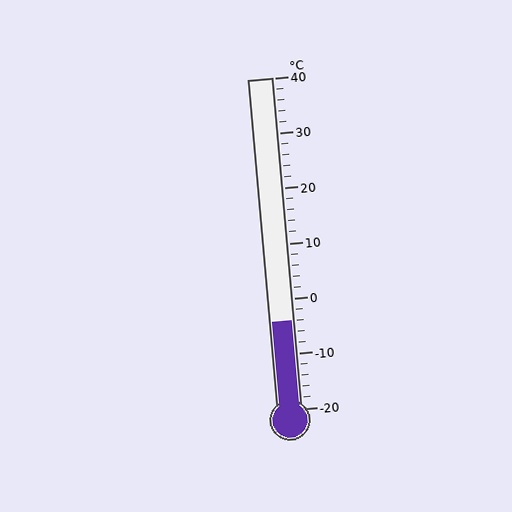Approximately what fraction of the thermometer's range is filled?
The thermometer is filled to approximately 25% of its range.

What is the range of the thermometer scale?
The thermometer scale ranges from -20°C to 40°C.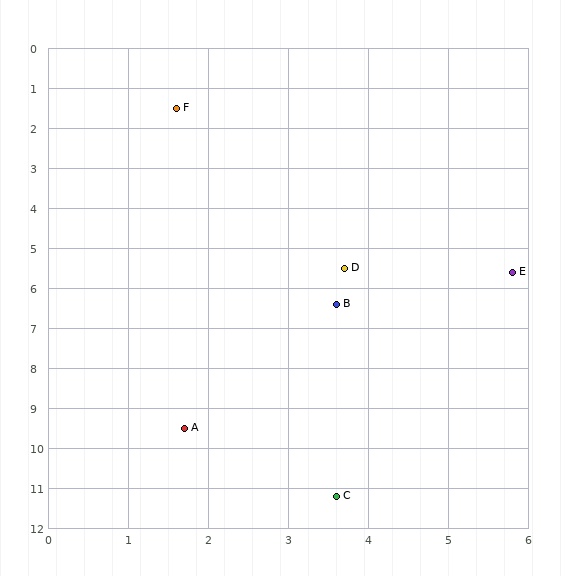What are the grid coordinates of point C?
Point C is at approximately (3.6, 11.2).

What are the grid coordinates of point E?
Point E is at approximately (5.8, 5.6).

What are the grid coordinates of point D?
Point D is at approximately (3.7, 5.5).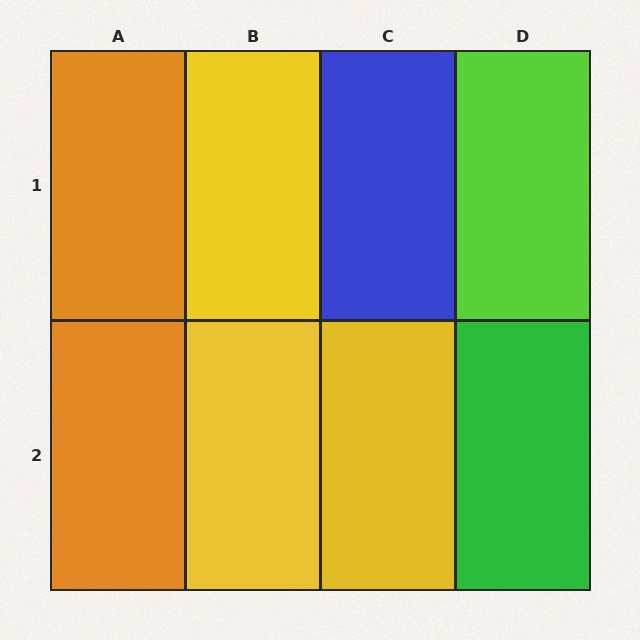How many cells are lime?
1 cell is lime.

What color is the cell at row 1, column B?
Yellow.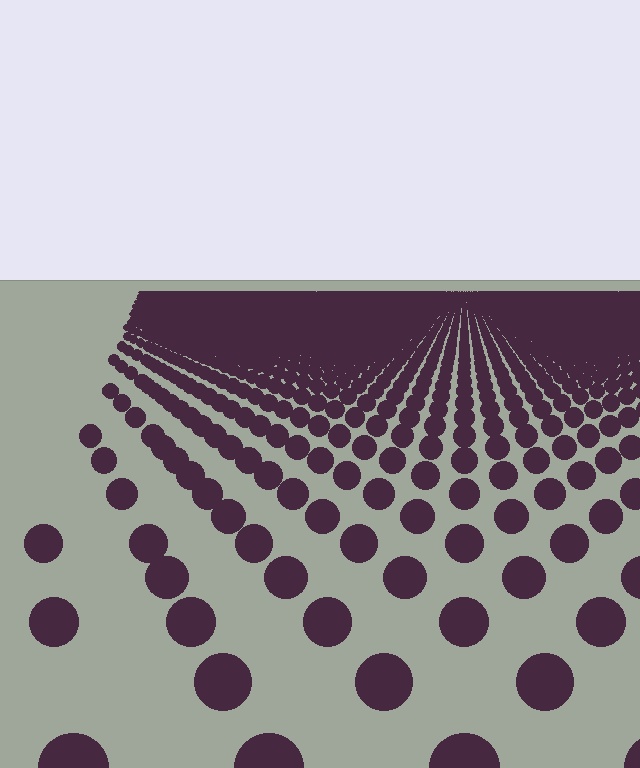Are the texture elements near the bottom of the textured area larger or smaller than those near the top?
Larger. Near the bottom, elements are closer to the viewer and appear at a bigger on-screen size.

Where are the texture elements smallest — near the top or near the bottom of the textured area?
Near the top.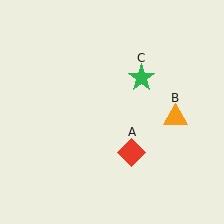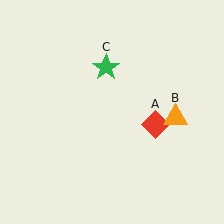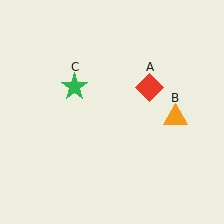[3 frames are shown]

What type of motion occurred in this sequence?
The red diamond (object A), green star (object C) rotated counterclockwise around the center of the scene.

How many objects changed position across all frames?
2 objects changed position: red diamond (object A), green star (object C).